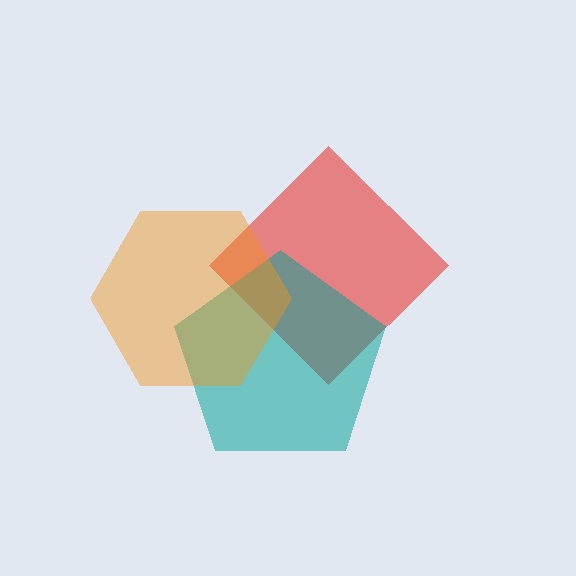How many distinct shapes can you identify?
There are 3 distinct shapes: a red diamond, a teal pentagon, an orange hexagon.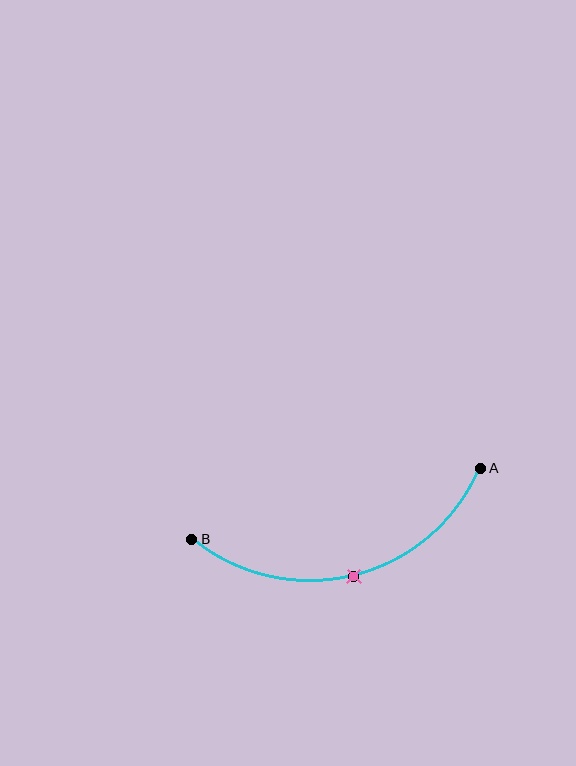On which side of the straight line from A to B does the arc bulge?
The arc bulges below the straight line connecting A and B.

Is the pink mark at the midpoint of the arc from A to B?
Yes. The pink mark lies on the arc at equal arc-length from both A and B — it is the arc midpoint.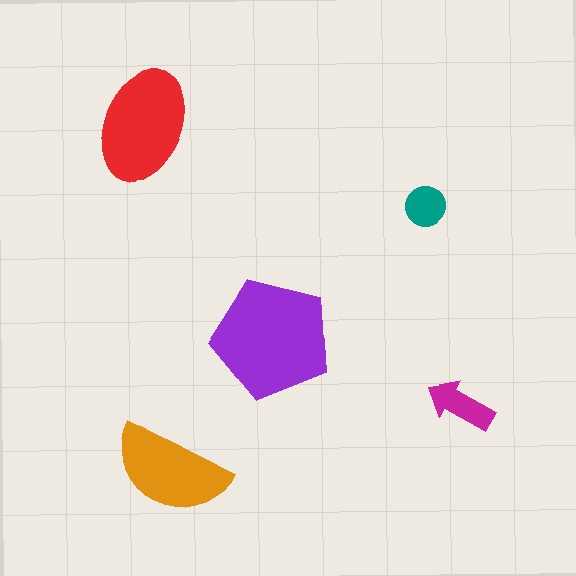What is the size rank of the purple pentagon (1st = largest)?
1st.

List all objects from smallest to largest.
The teal circle, the magenta arrow, the orange semicircle, the red ellipse, the purple pentagon.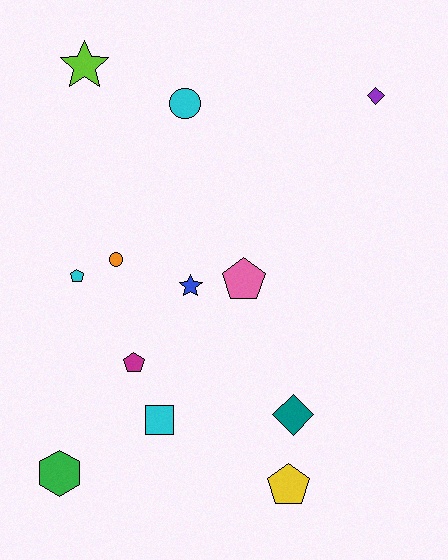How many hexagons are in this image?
There is 1 hexagon.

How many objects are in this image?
There are 12 objects.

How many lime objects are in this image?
There is 1 lime object.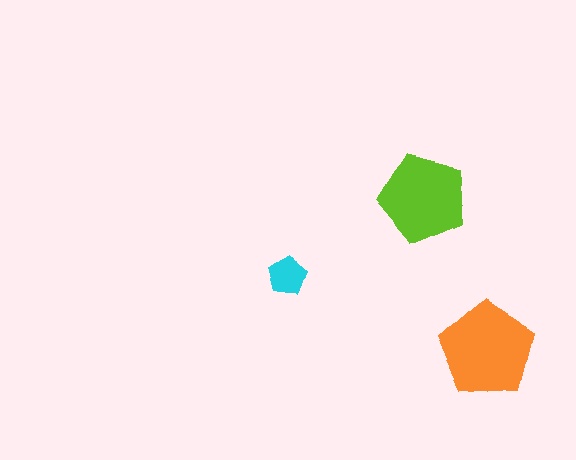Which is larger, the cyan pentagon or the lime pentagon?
The lime one.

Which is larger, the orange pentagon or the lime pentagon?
The orange one.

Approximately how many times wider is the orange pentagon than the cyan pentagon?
About 2.5 times wider.